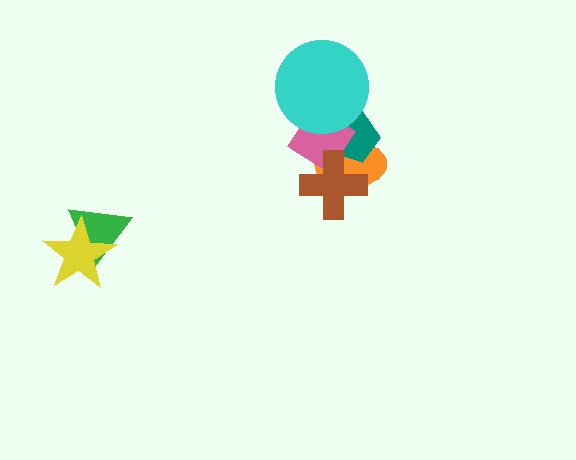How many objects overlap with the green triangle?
1 object overlaps with the green triangle.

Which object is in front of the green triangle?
The yellow star is in front of the green triangle.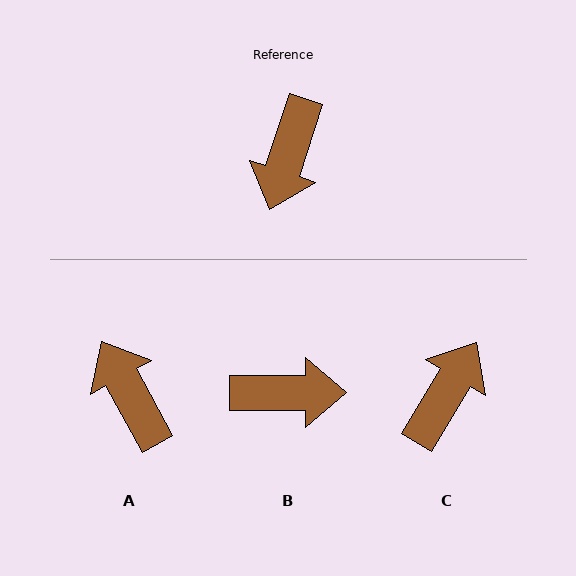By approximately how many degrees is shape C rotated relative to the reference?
Approximately 168 degrees counter-clockwise.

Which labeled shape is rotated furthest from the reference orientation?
C, about 168 degrees away.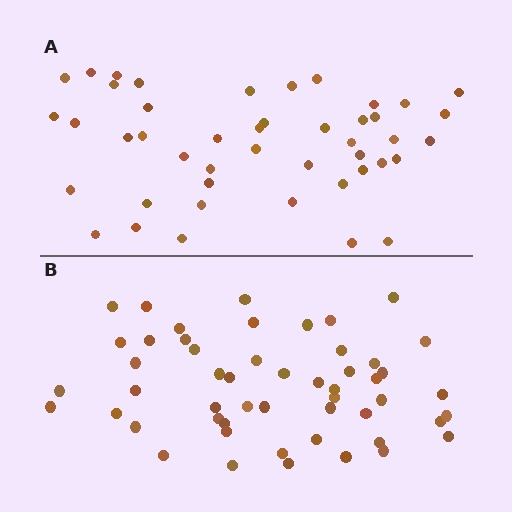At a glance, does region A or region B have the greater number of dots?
Region B (the bottom region) has more dots.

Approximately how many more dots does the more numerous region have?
Region B has roughly 8 or so more dots than region A.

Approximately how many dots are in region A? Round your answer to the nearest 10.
About 40 dots. (The exact count is 45, which rounds to 40.)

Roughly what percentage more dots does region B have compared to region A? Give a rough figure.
About 15% more.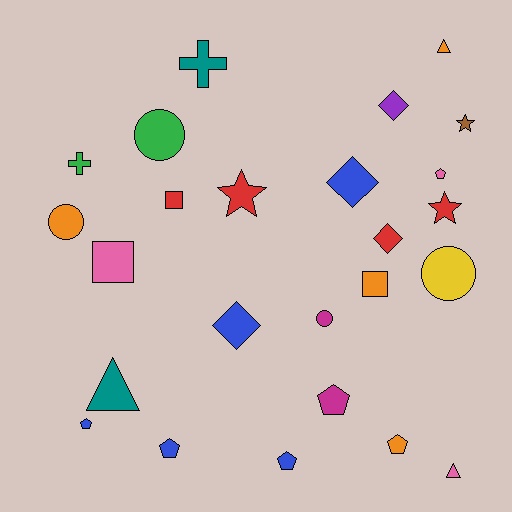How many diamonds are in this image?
There are 4 diamonds.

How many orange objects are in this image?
There are 4 orange objects.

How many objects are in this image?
There are 25 objects.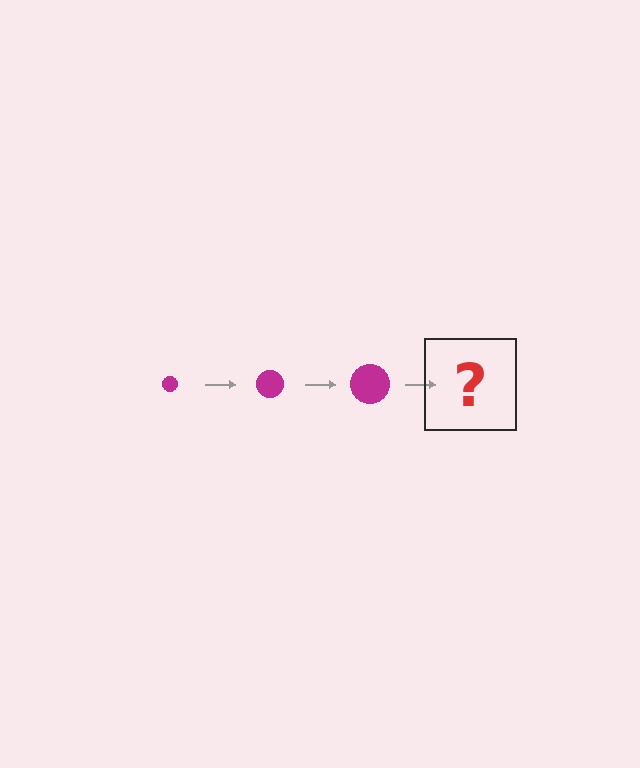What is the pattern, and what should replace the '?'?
The pattern is that the circle gets progressively larger each step. The '?' should be a magenta circle, larger than the previous one.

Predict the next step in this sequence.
The next step is a magenta circle, larger than the previous one.